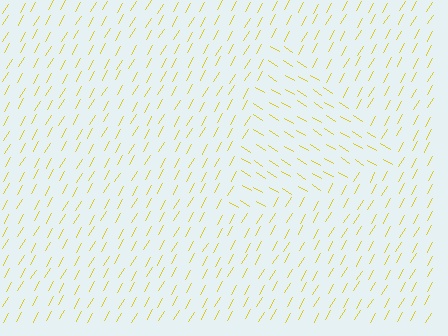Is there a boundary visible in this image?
Yes, there is a texture boundary formed by a change in line orientation.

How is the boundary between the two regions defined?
The boundary is defined purely by a change in line orientation (approximately 89 degrees difference). All lines are the same color and thickness.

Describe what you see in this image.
The image is filled with small yellow line segments. A triangle region in the image has lines oriented differently from the surrounding lines, creating a visible texture boundary.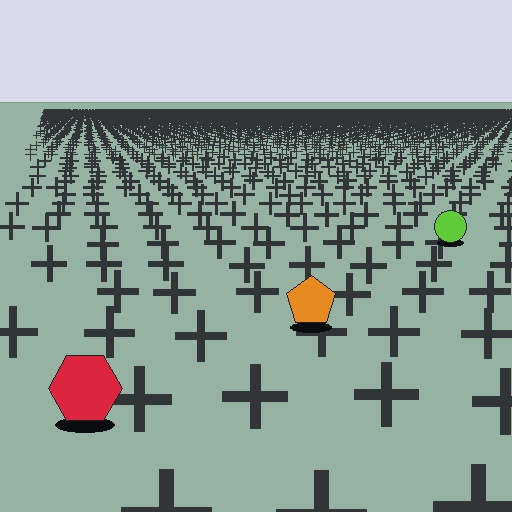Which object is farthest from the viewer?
The lime circle is farthest from the viewer. It appears smaller and the ground texture around it is denser.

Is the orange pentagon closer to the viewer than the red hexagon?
No. The red hexagon is closer — you can tell from the texture gradient: the ground texture is coarser near it.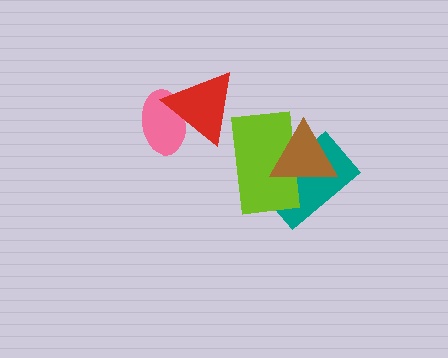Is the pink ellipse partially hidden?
Yes, it is partially covered by another shape.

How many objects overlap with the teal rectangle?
2 objects overlap with the teal rectangle.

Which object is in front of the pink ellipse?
The red triangle is in front of the pink ellipse.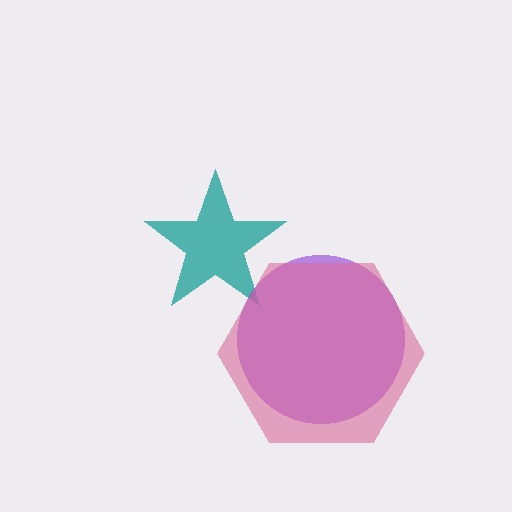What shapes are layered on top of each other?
The layered shapes are: a teal star, a purple circle, a pink hexagon.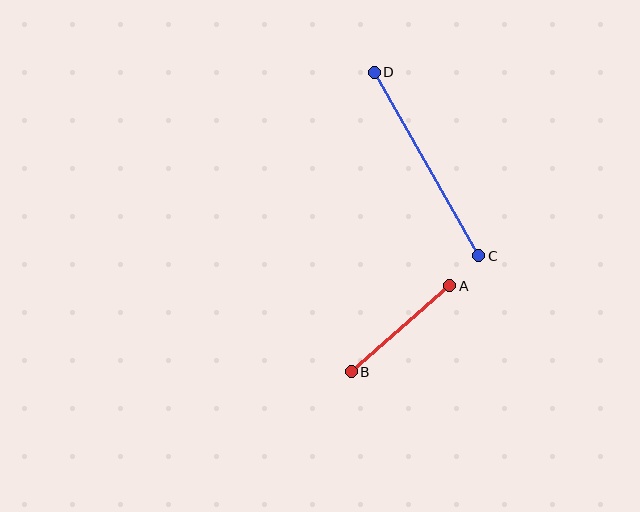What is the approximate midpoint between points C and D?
The midpoint is at approximately (426, 164) pixels.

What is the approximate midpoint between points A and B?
The midpoint is at approximately (400, 329) pixels.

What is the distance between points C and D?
The distance is approximately 211 pixels.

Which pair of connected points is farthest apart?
Points C and D are farthest apart.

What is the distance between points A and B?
The distance is approximately 131 pixels.